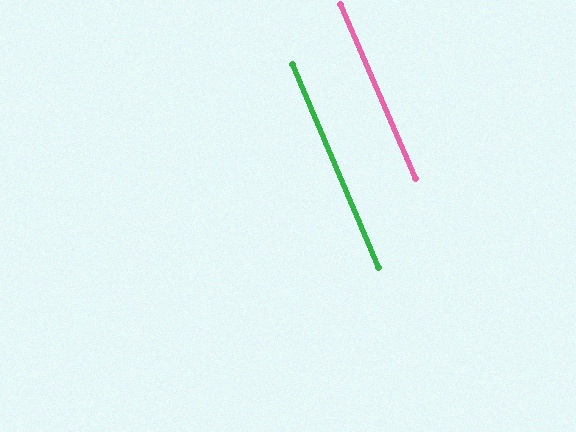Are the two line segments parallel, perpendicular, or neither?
Parallel — their directions differ by only 0.6°.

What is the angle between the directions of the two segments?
Approximately 1 degree.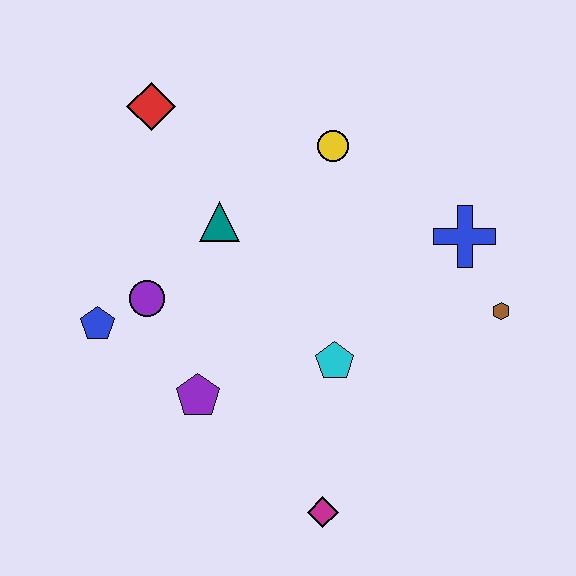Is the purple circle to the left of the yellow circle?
Yes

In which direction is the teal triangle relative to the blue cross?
The teal triangle is to the left of the blue cross.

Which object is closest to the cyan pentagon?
The purple pentagon is closest to the cyan pentagon.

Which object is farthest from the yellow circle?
The magenta diamond is farthest from the yellow circle.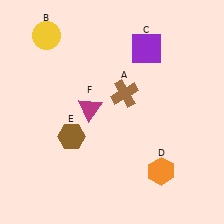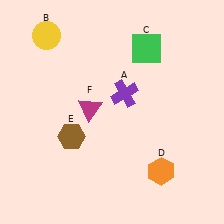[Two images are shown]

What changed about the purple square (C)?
In Image 1, C is purple. In Image 2, it changed to green.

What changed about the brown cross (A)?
In Image 1, A is brown. In Image 2, it changed to purple.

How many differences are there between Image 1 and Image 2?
There are 2 differences between the two images.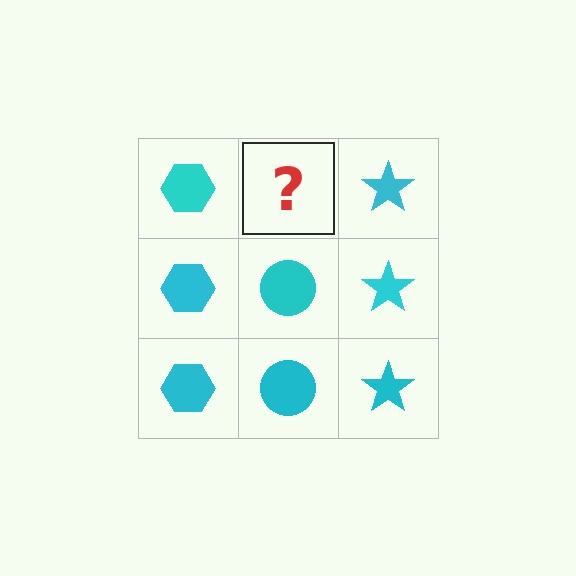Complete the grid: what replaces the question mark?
The question mark should be replaced with a cyan circle.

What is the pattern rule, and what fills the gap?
The rule is that each column has a consistent shape. The gap should be filled with a cyan circle.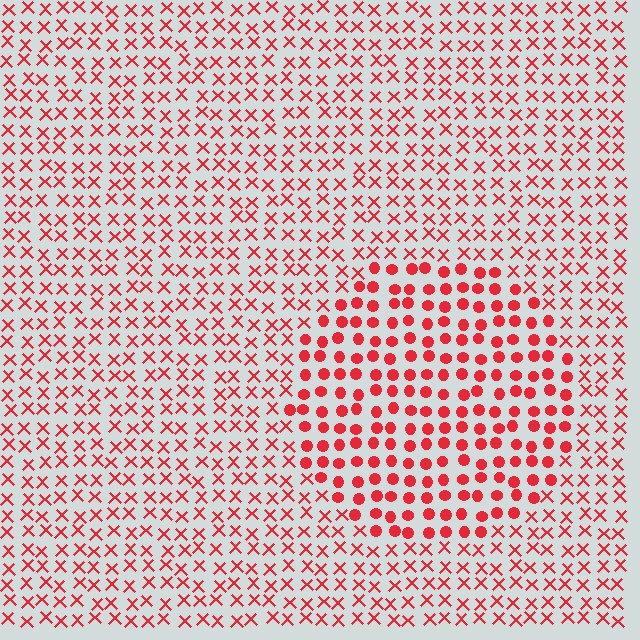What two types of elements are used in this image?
The image uses circles inside the circle region and X marks outside it.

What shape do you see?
I see a circle.